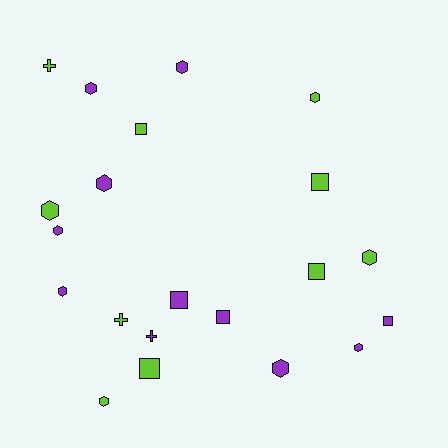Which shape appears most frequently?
Hexagon, with 11 objects.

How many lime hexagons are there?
There are 4 lime hexagons.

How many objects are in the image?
There are 21 objects.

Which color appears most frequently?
Purple, with 11 objects.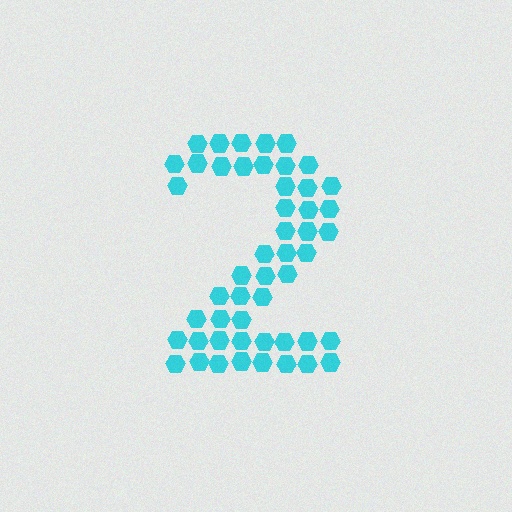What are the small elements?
The small elements are hexagons.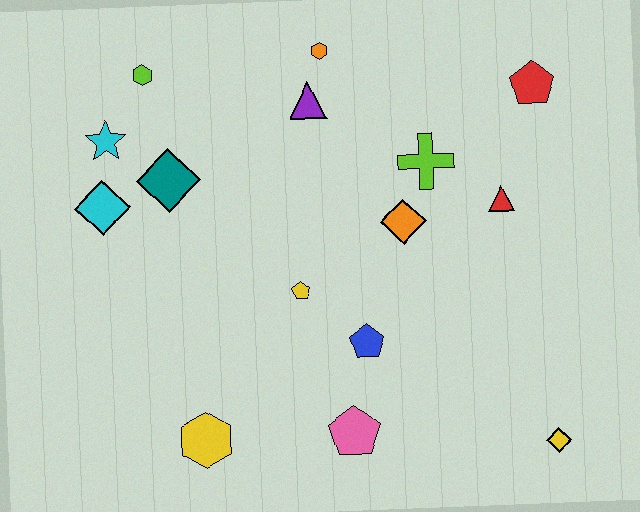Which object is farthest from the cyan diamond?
The yellow diamond is farthest from the cyan diamond.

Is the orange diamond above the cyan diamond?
No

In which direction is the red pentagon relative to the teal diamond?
The red pentagon is to the right of the teal diamond.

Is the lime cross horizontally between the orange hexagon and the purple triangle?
No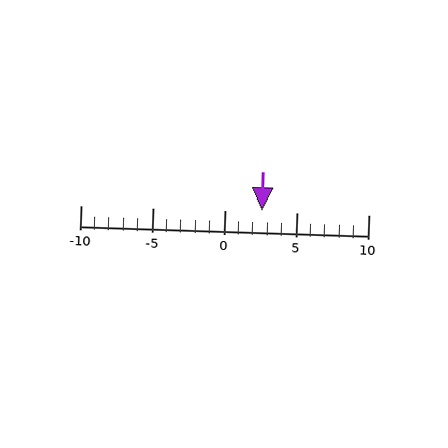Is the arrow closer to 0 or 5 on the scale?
The arrow is closer to 5.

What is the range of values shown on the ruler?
The ruler shows values from -10 to 10.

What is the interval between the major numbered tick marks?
The major tick marks are spaced 5 units apart.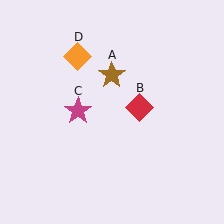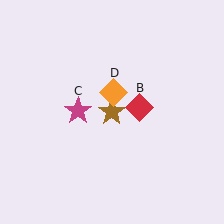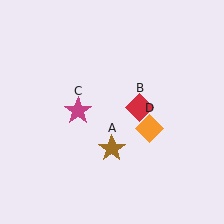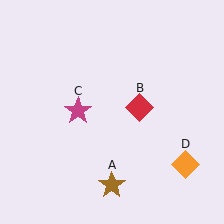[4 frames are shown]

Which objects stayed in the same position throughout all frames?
Red diamond (object B) and magenta star (object C) remained stationary.